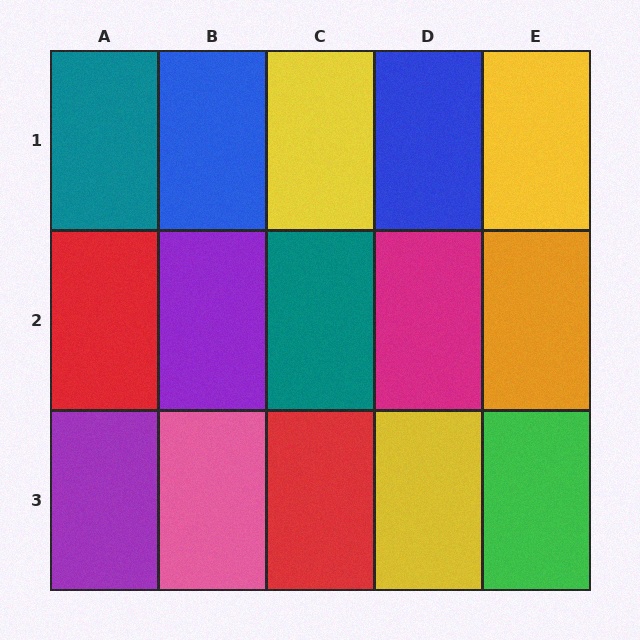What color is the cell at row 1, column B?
Blue.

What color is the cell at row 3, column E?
Green.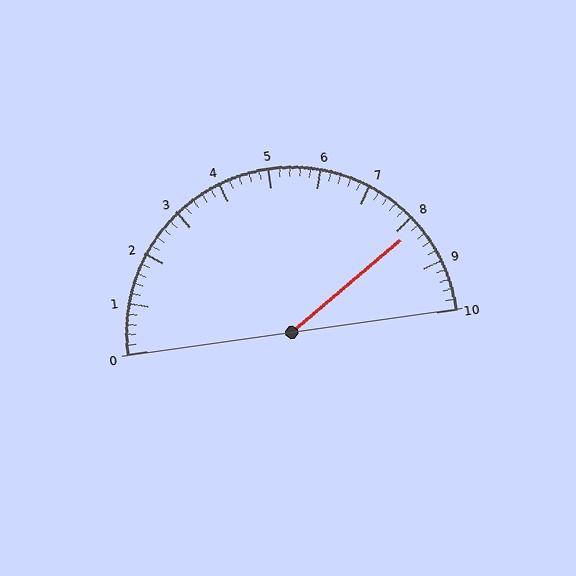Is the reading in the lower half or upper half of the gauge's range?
The reading is in the upper half of the range (0 to 10).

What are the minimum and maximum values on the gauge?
The gauge ranges from 0 to 10.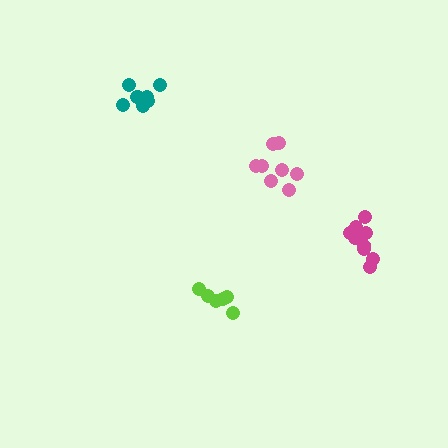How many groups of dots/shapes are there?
There are 4 groups.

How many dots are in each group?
Group 1: 6 dots, Group 2: 8 dots, Group 3: 8 dots, Group 4: 10 dots (32 total).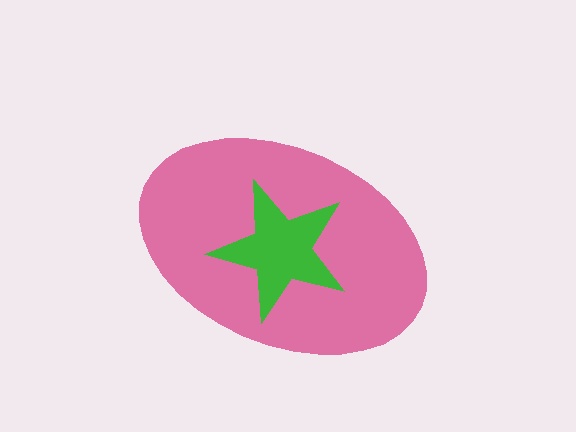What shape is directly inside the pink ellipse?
The green star.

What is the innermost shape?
The green star.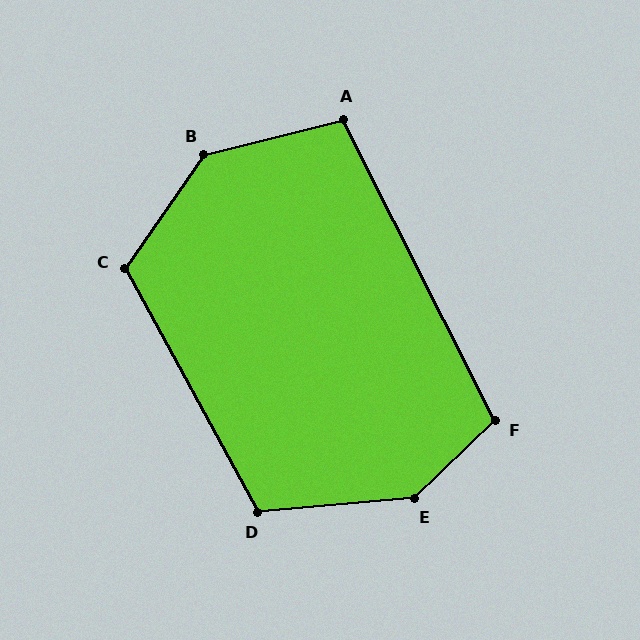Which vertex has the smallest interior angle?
A, at approximately 103 degrees.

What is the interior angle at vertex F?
Approximately 107 degrees (obtuse).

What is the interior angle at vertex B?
Approximately 139 degrees (obtuse).